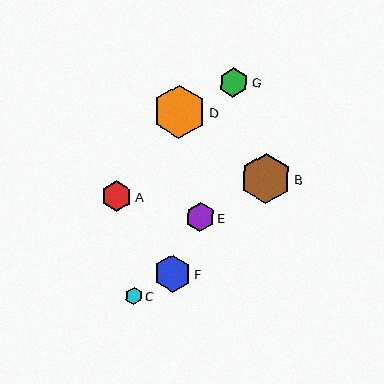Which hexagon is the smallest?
Hexagon C is the smallest with a size of approximately 17 pixels.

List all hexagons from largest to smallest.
From largest to smallest: D, B, F, A, G, E, C.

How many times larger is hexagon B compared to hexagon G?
Hexagon B is approximately 1.7 times the size of hexagon G.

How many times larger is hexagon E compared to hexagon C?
Hexagon E is approximately 1.7 times the size of hexagon C.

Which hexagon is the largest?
Hexagon D is the largest with a size of approximately 53 pixels.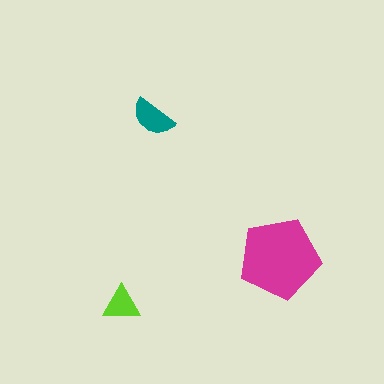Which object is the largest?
The magenta pentagon.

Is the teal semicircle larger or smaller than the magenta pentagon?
Smaller.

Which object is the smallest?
The lime triangle.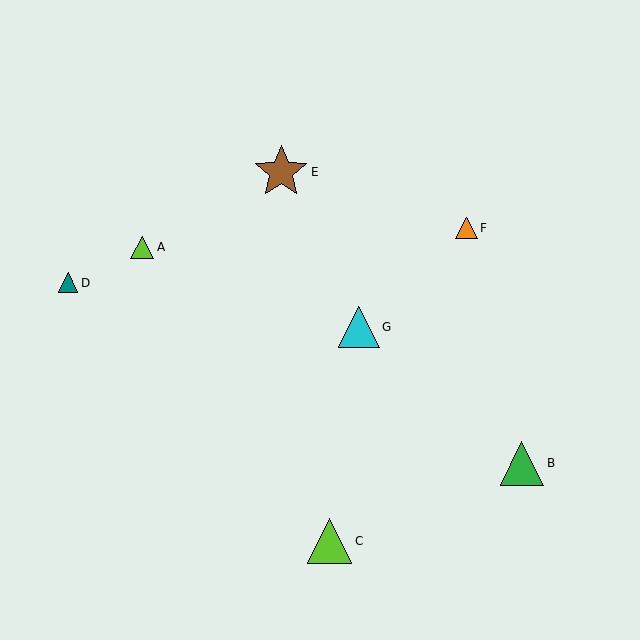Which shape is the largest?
The brown star (labeled E) is the largest.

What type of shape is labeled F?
Shape F is an orange triangle.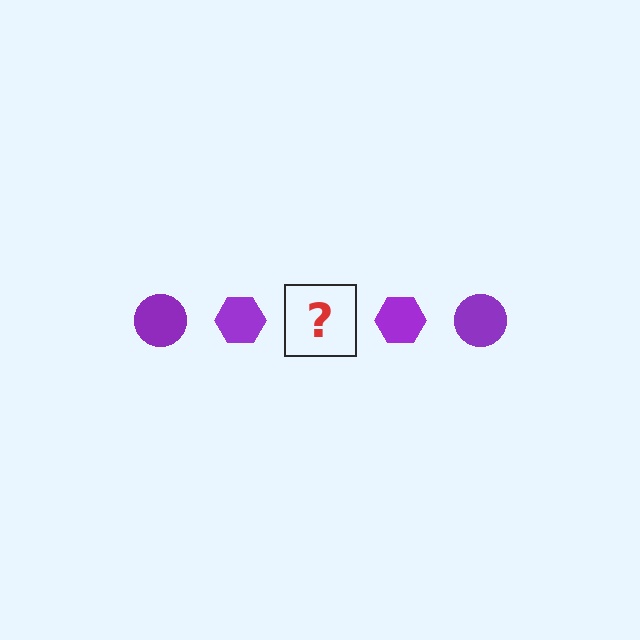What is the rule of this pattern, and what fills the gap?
The rule is that the pattern cycles through circle, hexagon shapes in purple. The gap should be filled with a purple circle.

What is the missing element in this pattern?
The missing element is a purple circle.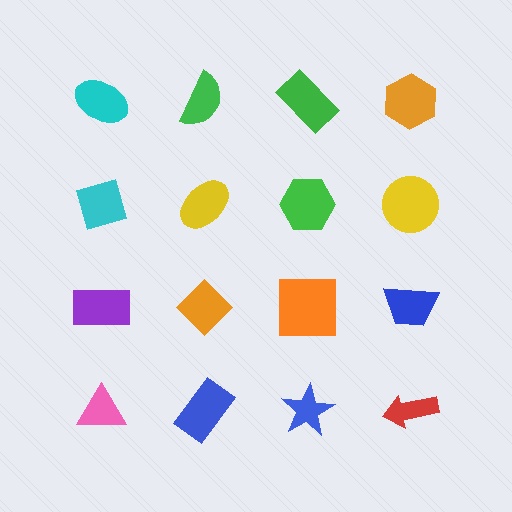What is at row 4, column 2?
A blue rectangle.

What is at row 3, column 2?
An orange diamond.